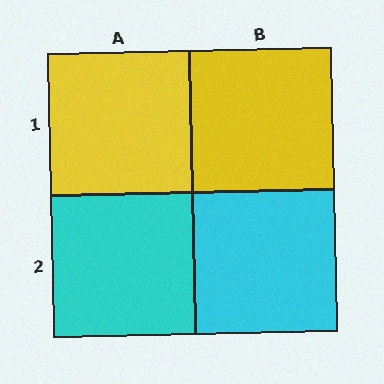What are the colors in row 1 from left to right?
Yellow, yellow.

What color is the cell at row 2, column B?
Cyan.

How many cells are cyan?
2 cells are cyan.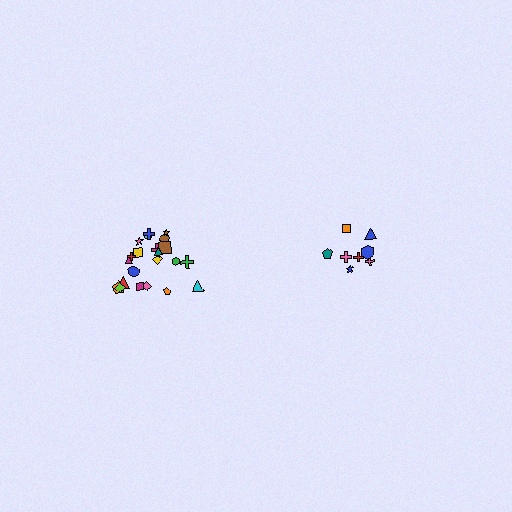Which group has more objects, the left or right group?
The left group.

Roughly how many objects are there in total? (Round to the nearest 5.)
Roughly 30 objects in total.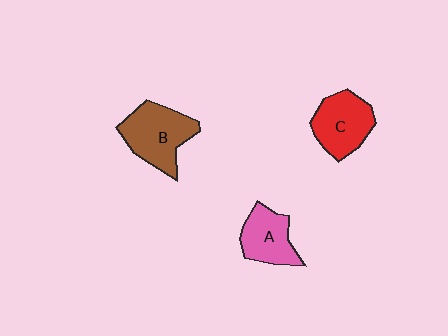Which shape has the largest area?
Shape B (brown).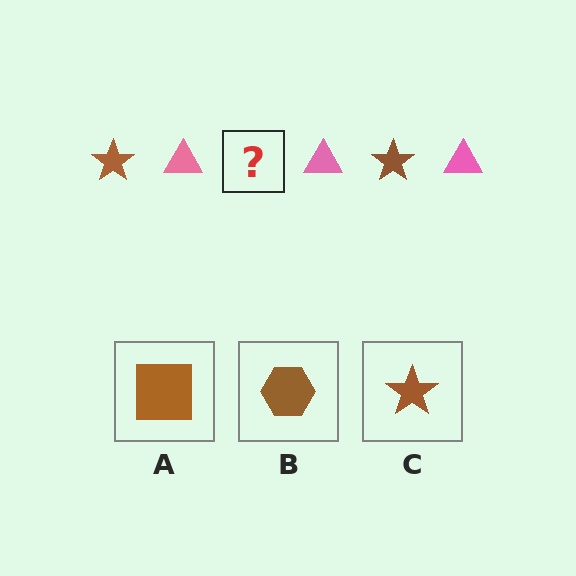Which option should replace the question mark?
Option C.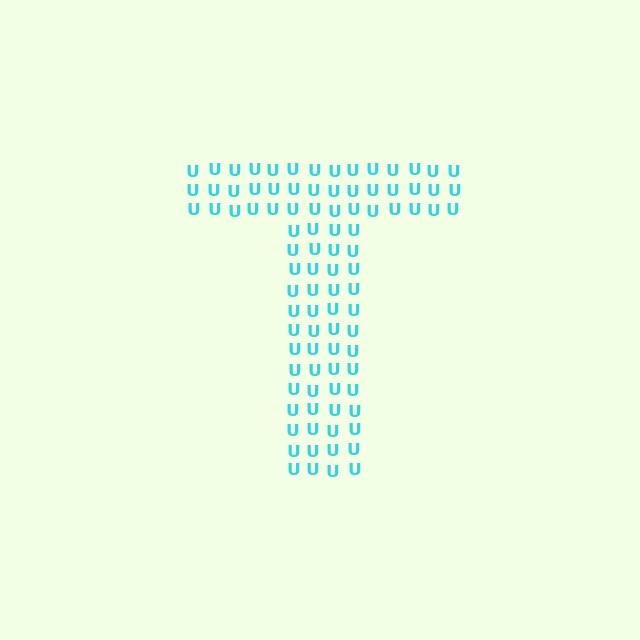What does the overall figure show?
The overall figure shows the letter T.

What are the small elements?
The small elements are letter U's.